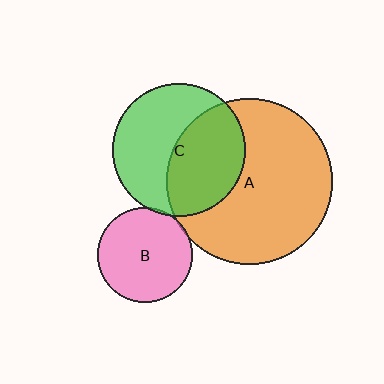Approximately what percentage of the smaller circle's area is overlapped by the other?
Approximately 5%.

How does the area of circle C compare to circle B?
Approximately 2.0 times.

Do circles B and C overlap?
Yes.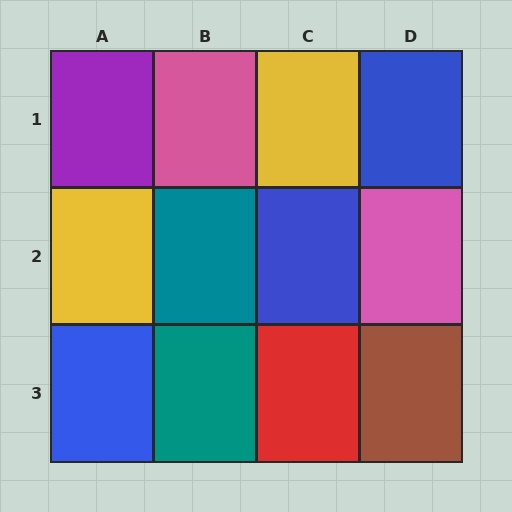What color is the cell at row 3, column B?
Teal.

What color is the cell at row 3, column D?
Brown.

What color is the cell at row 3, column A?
Blue.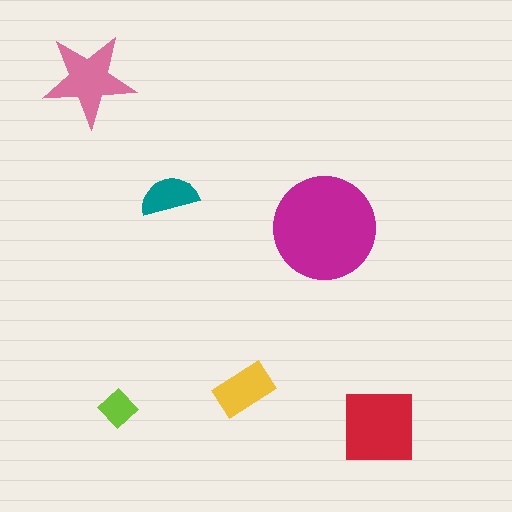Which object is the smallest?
The lime diamond.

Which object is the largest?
The magenta circle.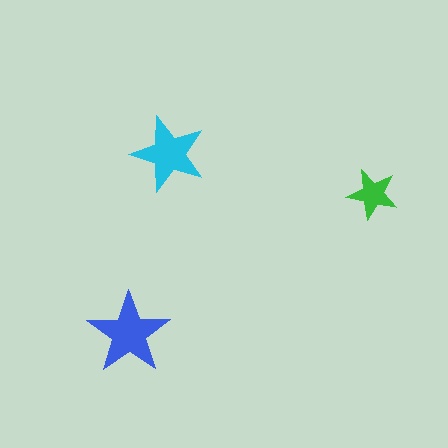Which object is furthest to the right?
The green star is rightmost.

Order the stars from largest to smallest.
the blue one, the cyan one, the green one.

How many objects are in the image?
There are 3 objects in the image.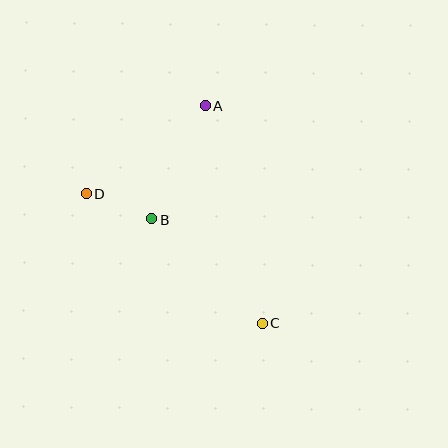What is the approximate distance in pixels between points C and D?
The distance between C and D is approximately 219 pixels.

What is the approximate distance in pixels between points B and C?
The distance between B and C is approximately 152 pixels.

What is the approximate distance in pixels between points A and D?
The distance between A and D is approximately 148 pixels.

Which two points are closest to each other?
Points B and D are closest to each other.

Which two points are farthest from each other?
Points A and C are farthest from each other.